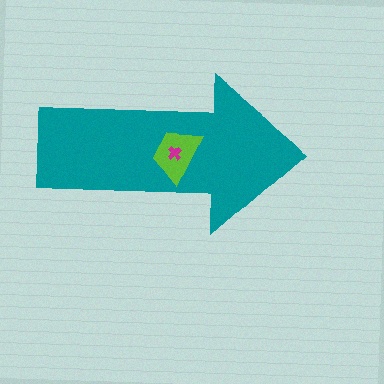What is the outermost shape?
The teal arrow.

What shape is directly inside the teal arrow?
The lime trapezoid.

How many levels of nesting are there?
3.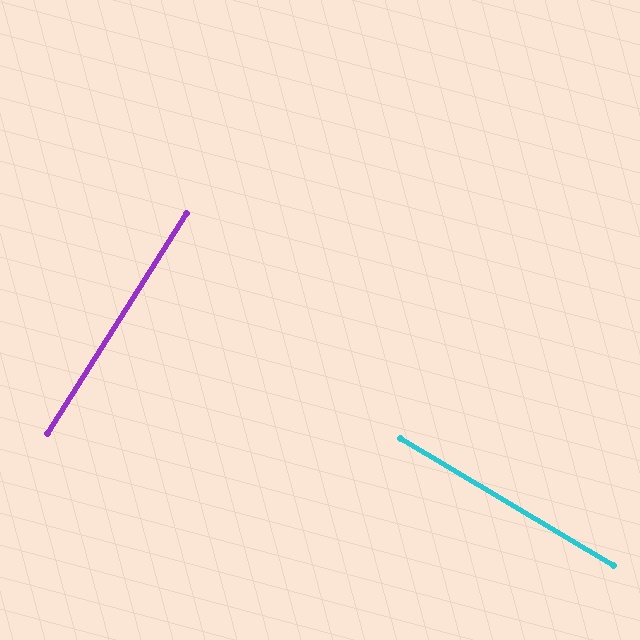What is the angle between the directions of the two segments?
Approximately 88 degrees.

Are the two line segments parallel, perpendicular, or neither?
Perpendicular — they meet at approximately 88°.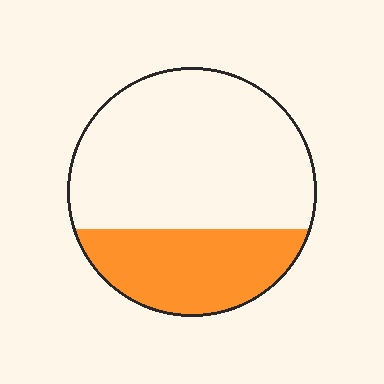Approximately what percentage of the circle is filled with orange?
Approximately 30%.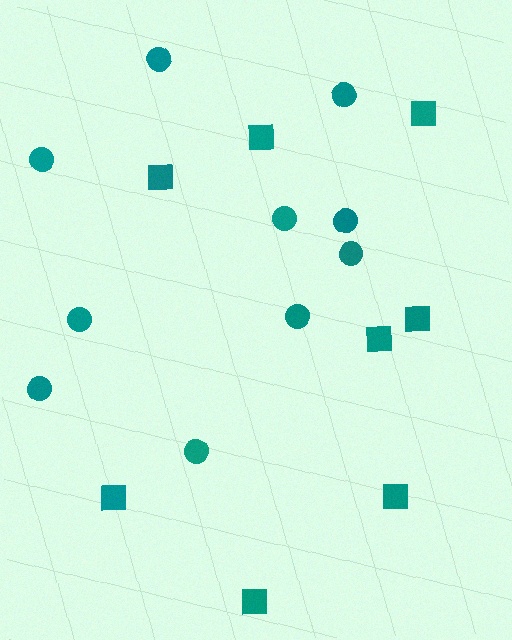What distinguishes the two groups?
There are 2 groups: one group of circles (10) and one group of squares (8).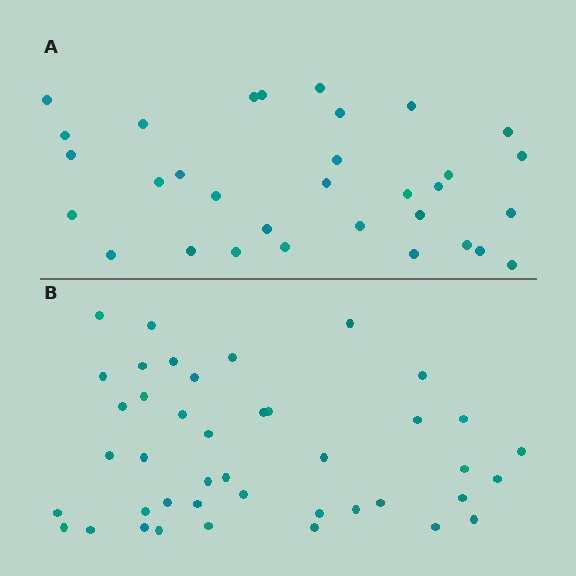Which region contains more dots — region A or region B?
Region B (the bottom region) has more dots.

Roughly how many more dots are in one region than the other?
Region B has roughly 10 or so more dots than region A.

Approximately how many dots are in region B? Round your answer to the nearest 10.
About 40 dots. (The exact count is 42, which rounds to 40.)